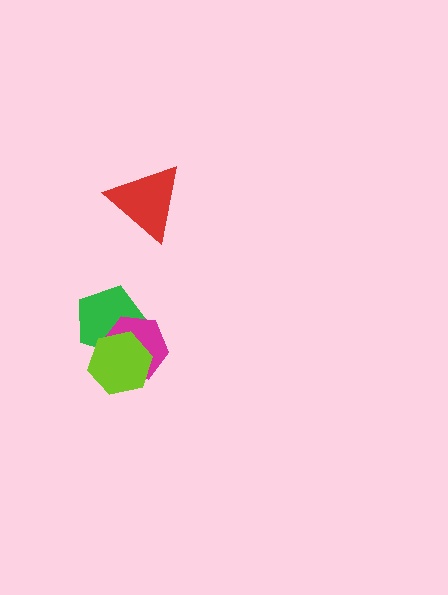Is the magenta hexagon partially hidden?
Yes, it is partially covered by another shape.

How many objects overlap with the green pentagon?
2 objects overlap with the green pentagon.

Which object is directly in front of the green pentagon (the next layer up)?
The magenta hexagon is directly in front of the green pentagon.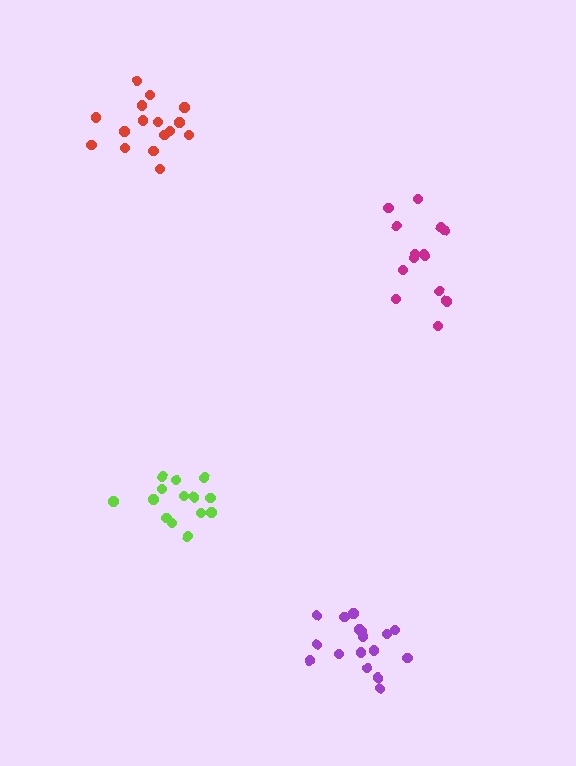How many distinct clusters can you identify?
There are 4 distinct clusters.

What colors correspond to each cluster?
The clusters are colored: lime, magenta, purple, red.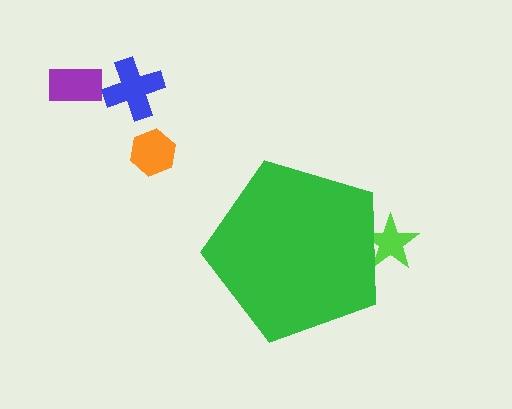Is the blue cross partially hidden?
No, the blue cross is fully visible.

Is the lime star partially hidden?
Yes, the lime star is partially hidden behind the green pentagon.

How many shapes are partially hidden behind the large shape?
1 shape is partially hidden.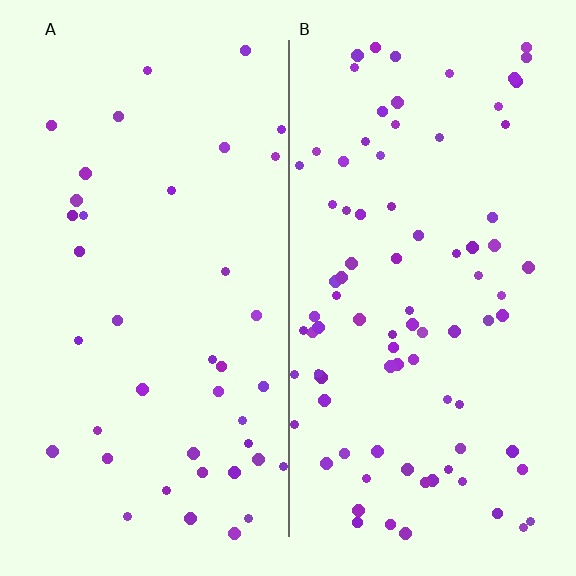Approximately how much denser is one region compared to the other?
Approximately 2.2× — region B over region A.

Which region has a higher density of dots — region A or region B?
B (the right).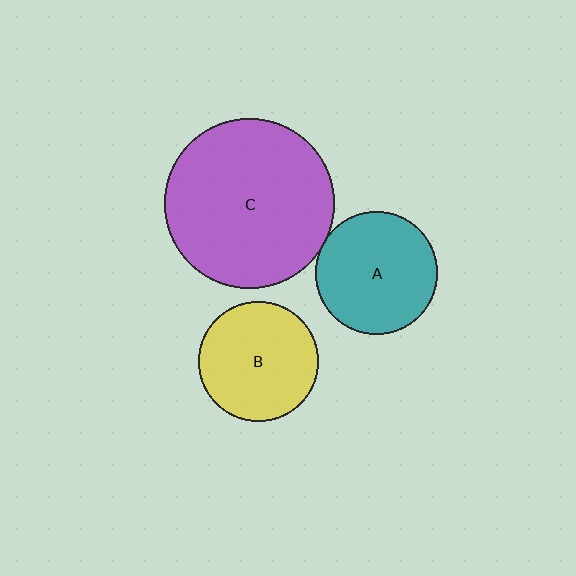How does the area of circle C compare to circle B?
Approximately 2.0 times.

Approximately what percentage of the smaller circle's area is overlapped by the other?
Approximately 5%.